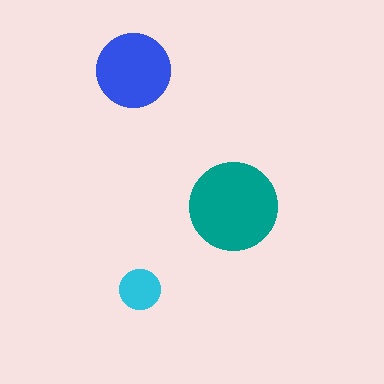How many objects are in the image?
There are 3 objects in the image.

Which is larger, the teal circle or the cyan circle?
The teal one.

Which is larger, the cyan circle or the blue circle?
The blue one.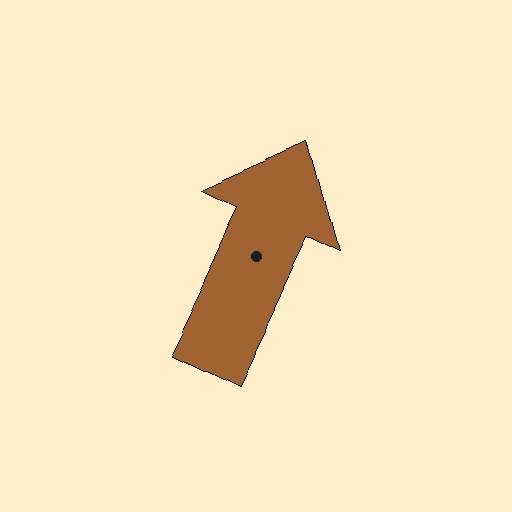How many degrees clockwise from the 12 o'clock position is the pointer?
Approximately 26 degrees.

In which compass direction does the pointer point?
Northeast.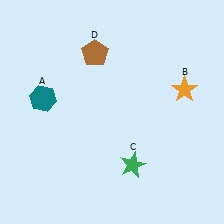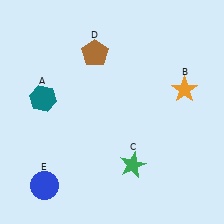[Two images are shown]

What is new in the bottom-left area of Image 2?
A blue circle (E) was added in the bottom-left area of Image 2.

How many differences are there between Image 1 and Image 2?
There is 1 difference between the two images.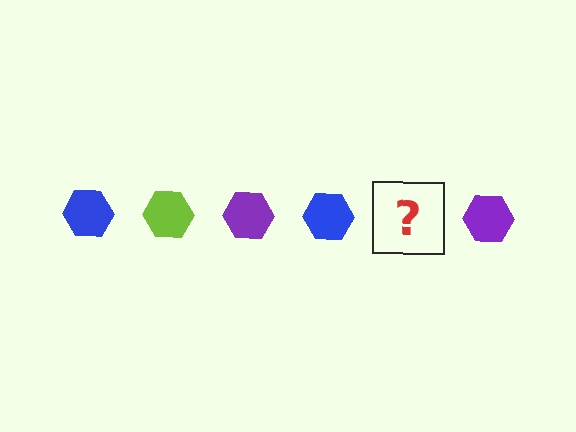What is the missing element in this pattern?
The missing element is a lime hexagon.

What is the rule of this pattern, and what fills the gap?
The rule is that the pattern cycles through blue, lime, purple hexagons. The gap should be filled with a lime hexagon.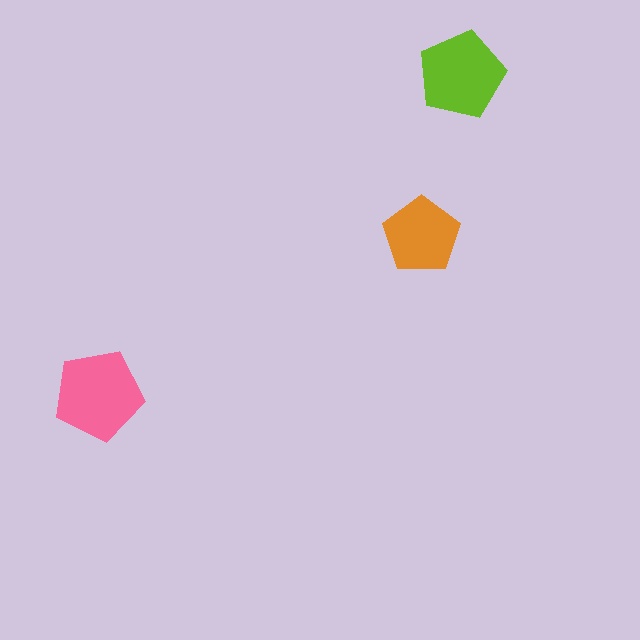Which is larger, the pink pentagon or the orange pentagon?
The pink one.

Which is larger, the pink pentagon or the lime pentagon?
The pink one.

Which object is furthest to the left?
The pink pentagon is leftmost.